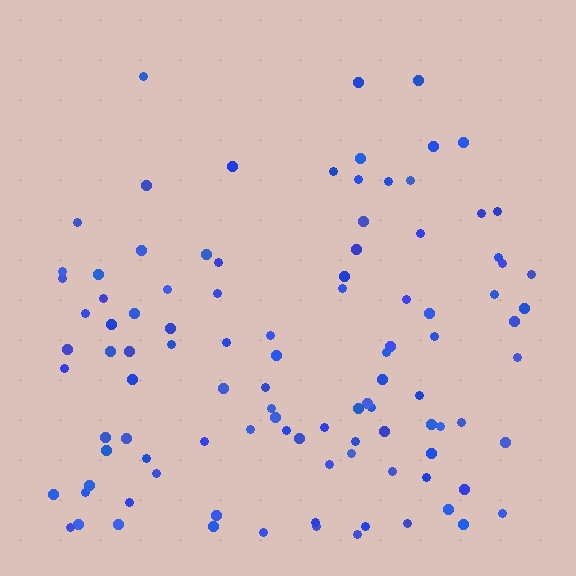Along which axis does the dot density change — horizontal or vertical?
Vertical.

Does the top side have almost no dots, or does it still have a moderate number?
Still a moderate number, just noticeably fewer than the bottom.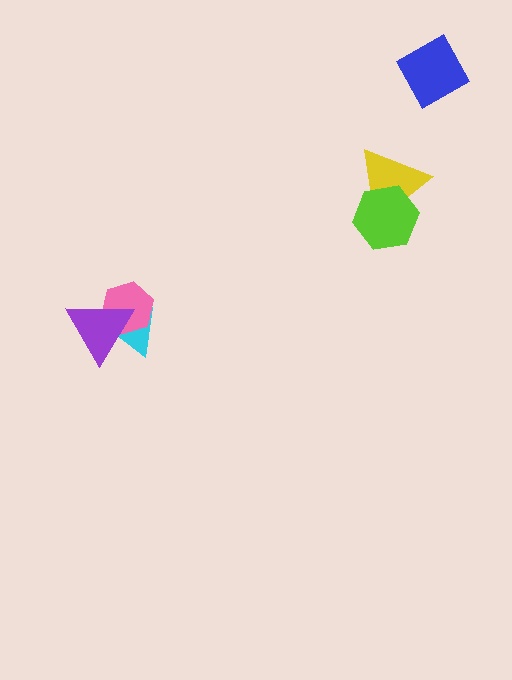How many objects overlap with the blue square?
0 objects overlap with the blue square.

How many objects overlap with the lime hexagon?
1 object overlaps with the lime hexagon.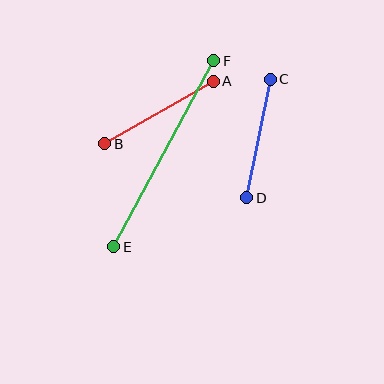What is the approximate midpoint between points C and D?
The midpoint is at approximately (259, 138) pixels.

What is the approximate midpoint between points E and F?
The midpoint is at approximately (164, 154) pixels.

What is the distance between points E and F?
The distance is approximately 212 pixels.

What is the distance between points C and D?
The distance is approximately 121 pixels.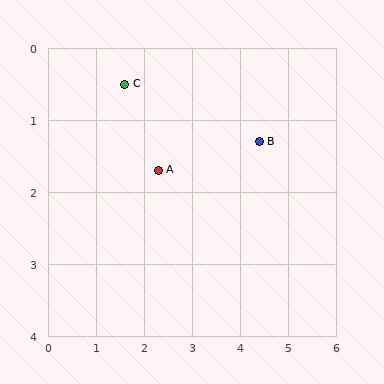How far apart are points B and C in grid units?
Points B and C are about 2.9 grid units apart.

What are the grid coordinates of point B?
Point B is at approximately (4.4, 1.3).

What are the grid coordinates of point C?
Point C is at approximately (1.6, 0.5).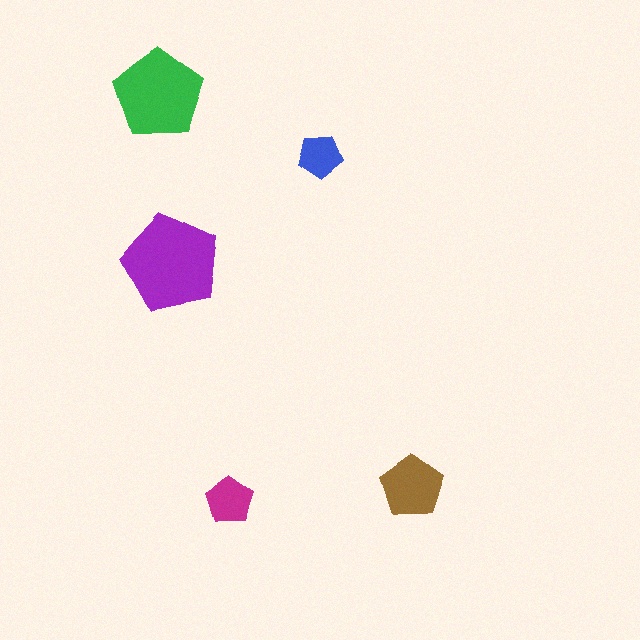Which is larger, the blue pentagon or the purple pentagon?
The purple one.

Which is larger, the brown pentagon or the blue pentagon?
The brown one.